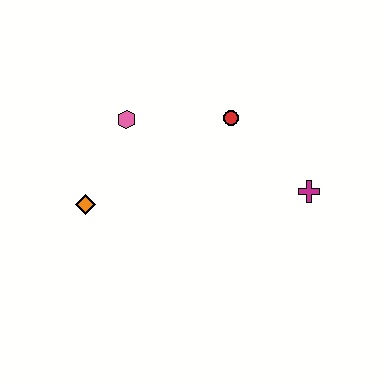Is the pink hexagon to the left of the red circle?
Yes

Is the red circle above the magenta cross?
Yes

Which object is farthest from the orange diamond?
The magenta cross is farthest from the orange diamond.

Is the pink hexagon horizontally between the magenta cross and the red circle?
No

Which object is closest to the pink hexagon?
The orange diamond is closest to the pink hexagon.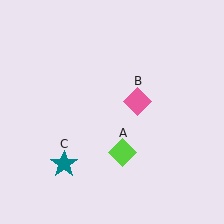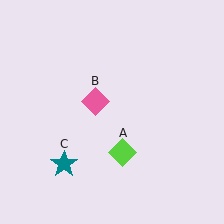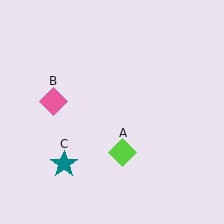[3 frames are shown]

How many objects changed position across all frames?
1 object changed position: pink diamond (object B).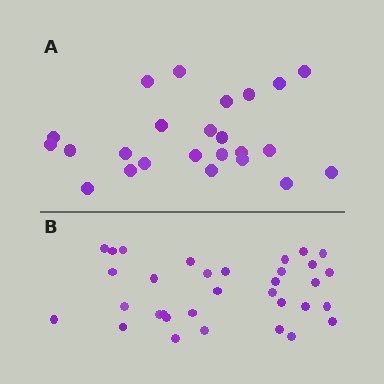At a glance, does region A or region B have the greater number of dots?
Region B (the bottom region) has more dots.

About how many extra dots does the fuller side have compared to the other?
Region B has roughly 8 or so more dots than region A.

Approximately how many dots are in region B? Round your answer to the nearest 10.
About 30 dots. (The exact count is 33, which rounds to 30.)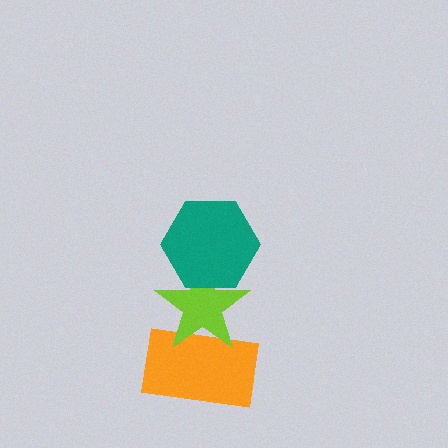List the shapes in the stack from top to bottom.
From top to bottom: the teal hexagon, the lime star, the orange rectangle.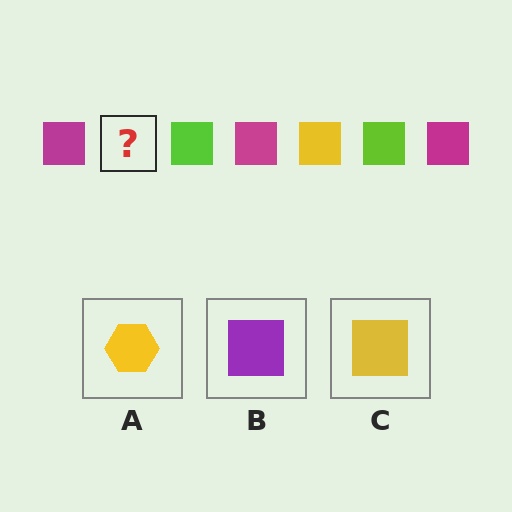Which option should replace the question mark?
Option C.